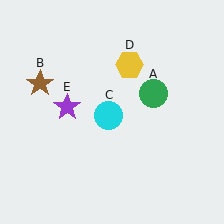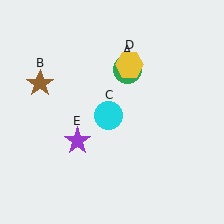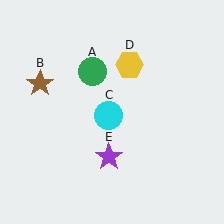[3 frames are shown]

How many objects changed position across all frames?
2 objects changed position: green circle (object A), purple star (object E).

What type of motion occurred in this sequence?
The green circle (object A), purple star (object E) rotated counterclockwise around the center of the scene.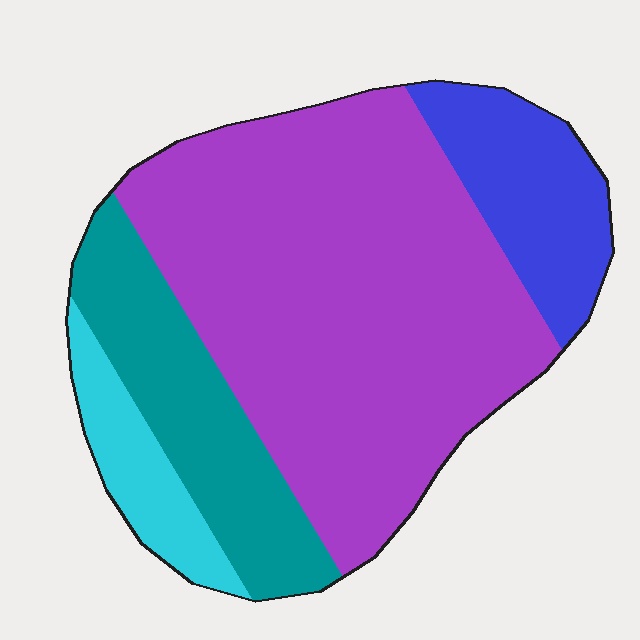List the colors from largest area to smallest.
From largest to smallest: purple, teal, blue, cyan.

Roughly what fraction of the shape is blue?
Blue covers roughly 15% of the shape.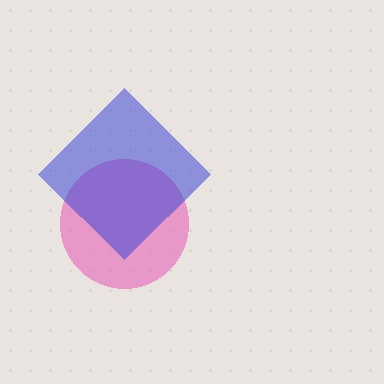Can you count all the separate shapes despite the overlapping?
Yes, there are 2 separate shapes.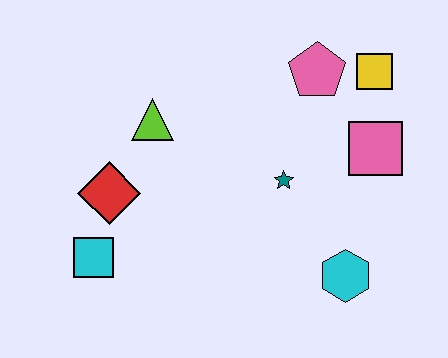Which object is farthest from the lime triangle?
The cyan hexagon is farthest from the lime triangle.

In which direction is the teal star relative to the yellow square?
The teal star is below the yellow square.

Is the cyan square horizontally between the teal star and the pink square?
No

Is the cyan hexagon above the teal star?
No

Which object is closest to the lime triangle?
The red diamond is closest to the lime triangle.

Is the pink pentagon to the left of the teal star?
No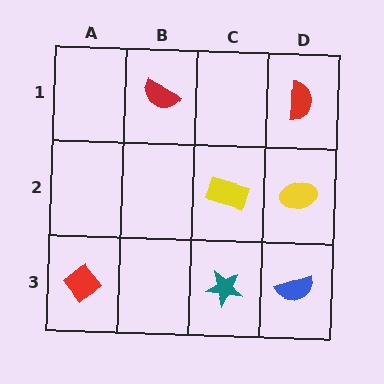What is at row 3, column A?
A red diamond.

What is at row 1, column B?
A red semicircle.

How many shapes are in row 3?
3 shapes.